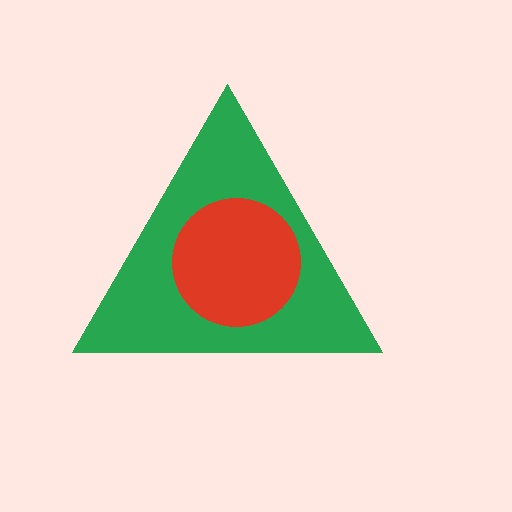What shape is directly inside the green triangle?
The red circle.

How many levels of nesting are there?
2.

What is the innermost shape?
The red circle.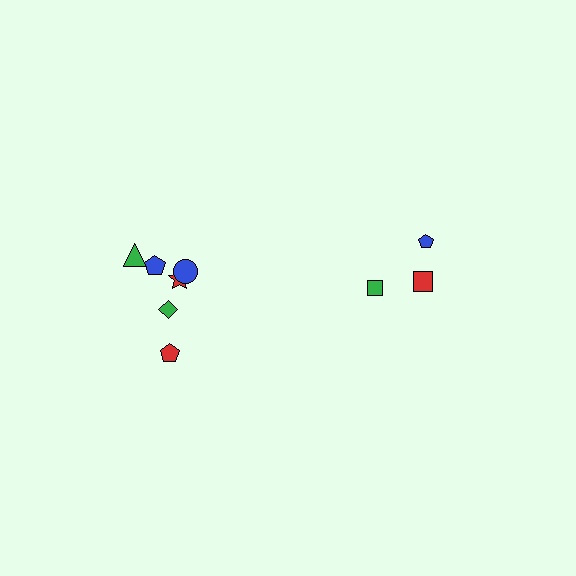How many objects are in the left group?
There are 6 objects.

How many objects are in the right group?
There are 3 objects.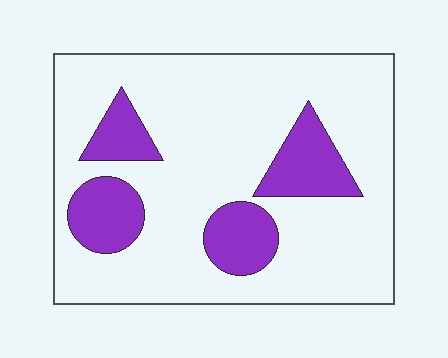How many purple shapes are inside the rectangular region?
4.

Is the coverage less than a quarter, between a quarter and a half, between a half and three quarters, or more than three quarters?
Less than a quarter.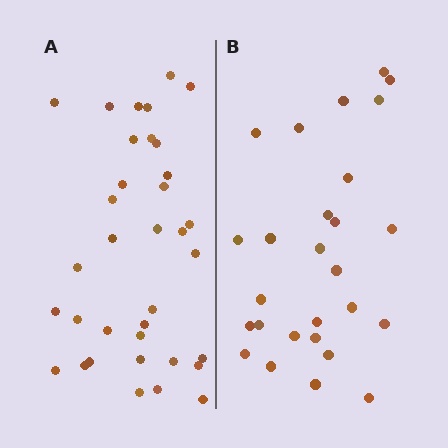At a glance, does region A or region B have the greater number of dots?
Region A (the left region) has more dots.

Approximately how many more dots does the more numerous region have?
Region A has roughly 8 or so more dots than region B.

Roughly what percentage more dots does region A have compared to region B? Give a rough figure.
About 30% more.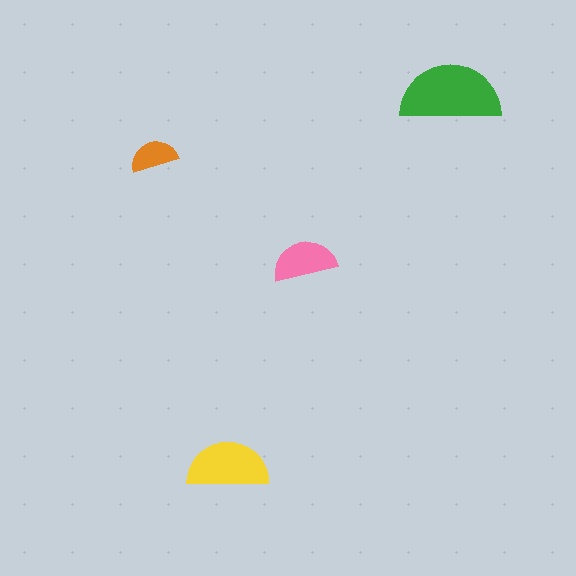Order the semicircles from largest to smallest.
the green one, the yellow one, the pink one, the orange one.